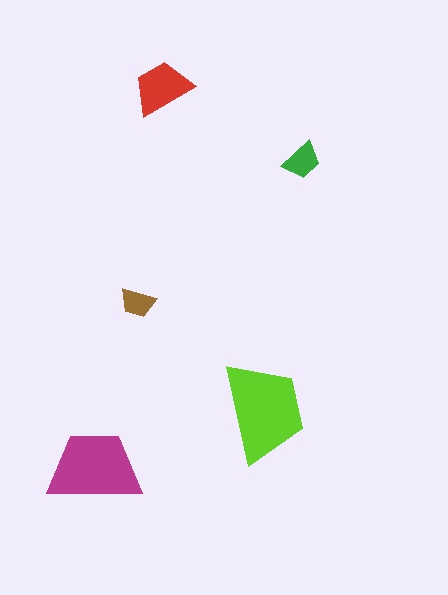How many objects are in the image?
There are 5 objects in the image.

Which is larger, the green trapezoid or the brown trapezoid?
The green one.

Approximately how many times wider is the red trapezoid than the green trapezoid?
About 1.5 times wider.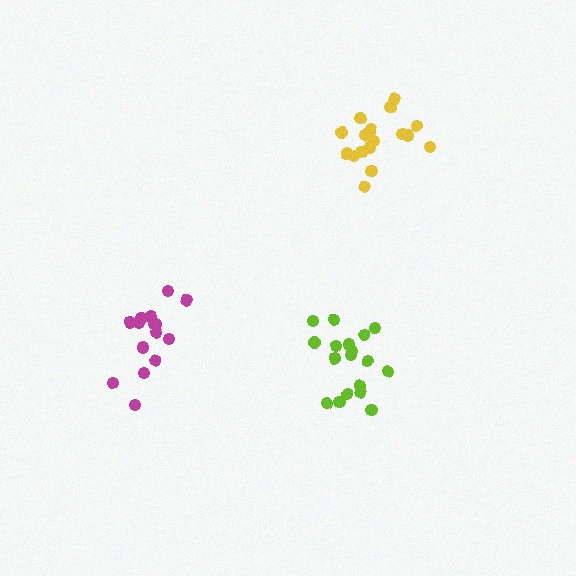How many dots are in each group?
Group 1: 15 dots, Group 2: 18 dots, Group 3: 18 dots (51 total).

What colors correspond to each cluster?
The clusters are colored: magenta, lime, yellow.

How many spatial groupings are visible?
There are 3 spatial groupings.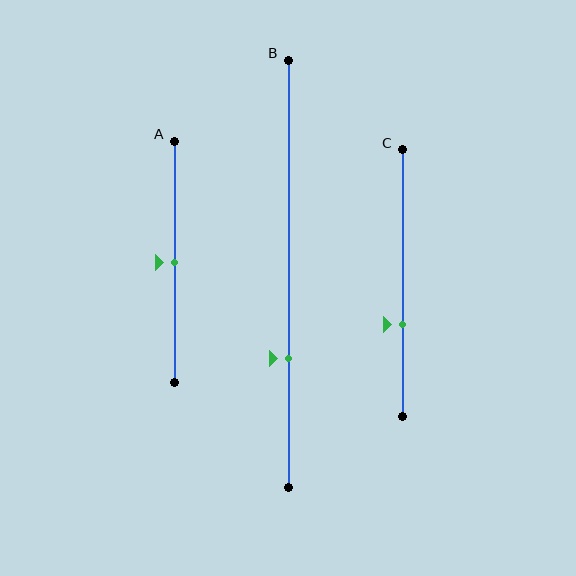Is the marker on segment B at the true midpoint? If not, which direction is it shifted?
No, the marker on segment B is shifted downward by about 20% of the segment length.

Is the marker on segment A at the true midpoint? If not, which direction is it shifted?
Yes, the marker on segment A is at the true midpoint.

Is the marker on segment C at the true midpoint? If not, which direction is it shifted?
No, the marker on segment C is shifted downward by about 16% of the segment length.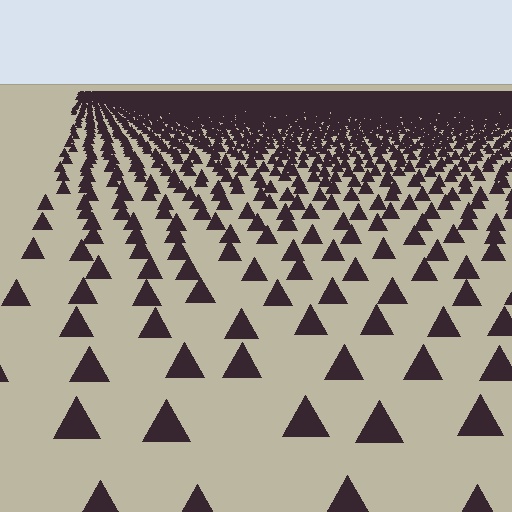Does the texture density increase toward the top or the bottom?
Density increases toward the top.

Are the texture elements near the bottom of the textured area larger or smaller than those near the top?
Larger. Near the bottom, elements are closer to the viewer and appear at a bigger on-screen size.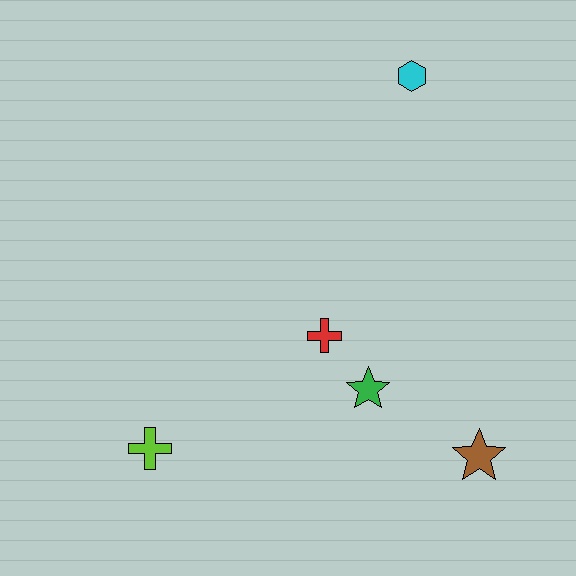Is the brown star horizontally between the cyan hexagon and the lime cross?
No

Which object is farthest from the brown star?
The cyan hexagon is farthest from the brown star.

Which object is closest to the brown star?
The green star is closest to the brown star.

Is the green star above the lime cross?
Yes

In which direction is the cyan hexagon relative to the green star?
The cyan hexagon is above the green star.